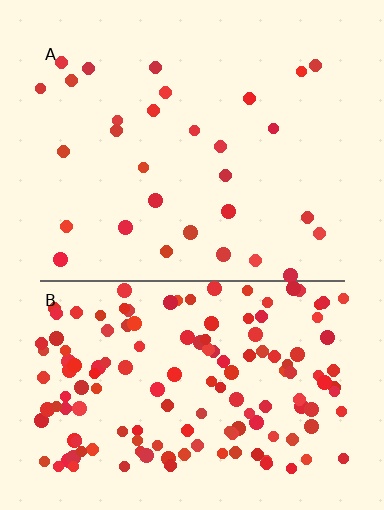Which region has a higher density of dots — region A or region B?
B (the bottom).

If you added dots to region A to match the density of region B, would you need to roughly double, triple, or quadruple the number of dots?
Approximately quadruple.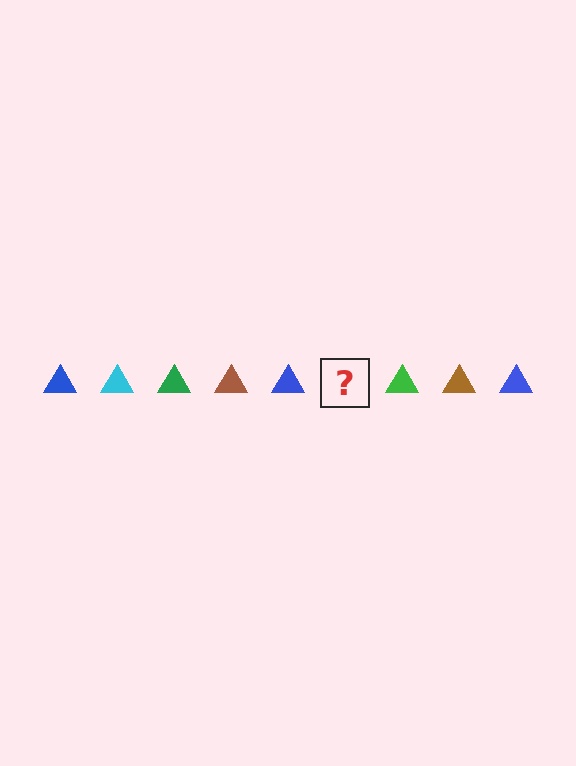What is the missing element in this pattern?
The missing element is a cyan triangle.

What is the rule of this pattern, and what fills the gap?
The rule is that the pattern cycles through blue, cyan, green, brown triangles. The gap should be filled with a cyan triangle.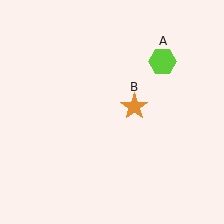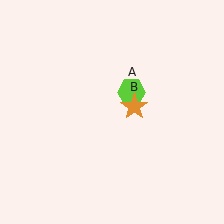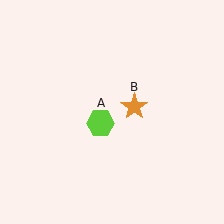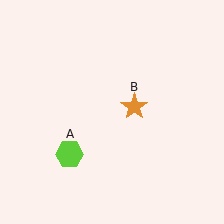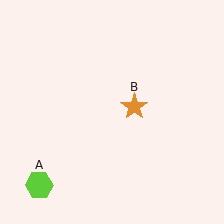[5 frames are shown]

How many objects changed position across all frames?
1 object changed position: lime hexagon (object A).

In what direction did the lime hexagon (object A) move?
The lime hexagon (object A) moved down and to the left.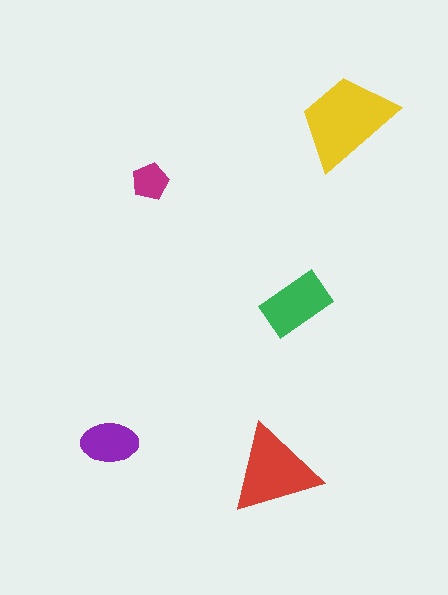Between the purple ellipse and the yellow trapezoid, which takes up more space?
The yellow trapezoid.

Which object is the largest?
The yellow trapezoid.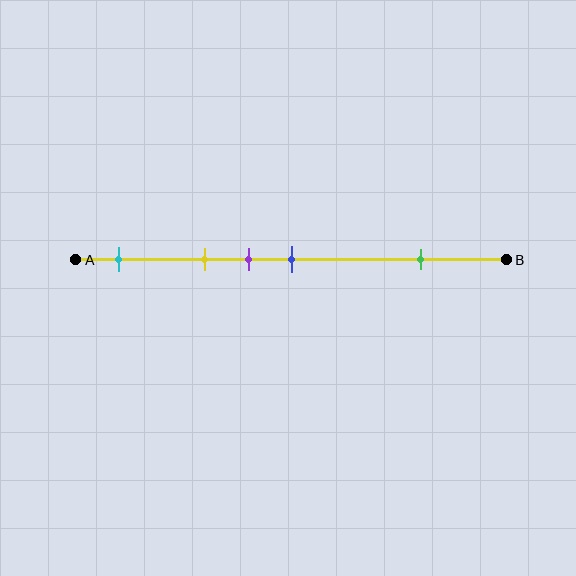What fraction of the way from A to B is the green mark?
The green mark is approximately 80% (0.8) of the way from A to B.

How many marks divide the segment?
There are 5 marks dividing the segment.